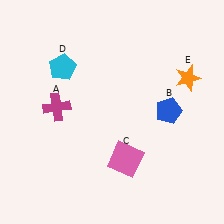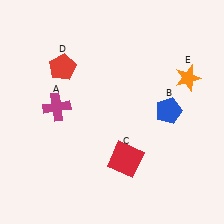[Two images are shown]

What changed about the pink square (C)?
In Image 1, C is pink. In Image 2, it changed to red.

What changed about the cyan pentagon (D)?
In Image 1, D is cyan. In Image 2, it changed to red.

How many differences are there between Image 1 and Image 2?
There are 2 differences between the two images.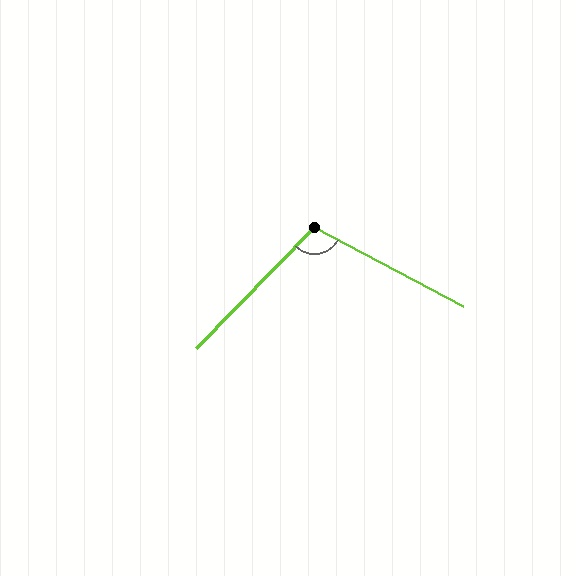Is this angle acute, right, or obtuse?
It is obtuse.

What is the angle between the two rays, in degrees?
Approximately 106 degrees.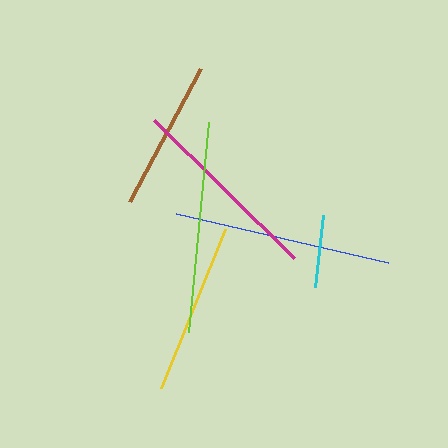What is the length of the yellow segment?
The yellow segment is approximately 172 pixels long.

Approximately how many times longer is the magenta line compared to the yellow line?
The magenta line is approximately 1.1 times the length of the yellow line.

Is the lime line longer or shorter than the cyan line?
The lime line is longer than the cyan line.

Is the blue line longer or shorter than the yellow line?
The blue line is longer than the yellow line.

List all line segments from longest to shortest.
From longest to shortest: blue, lime, magenta, yellow, brown, cyan.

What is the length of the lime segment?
The lime segment is approximately 212 pixels long.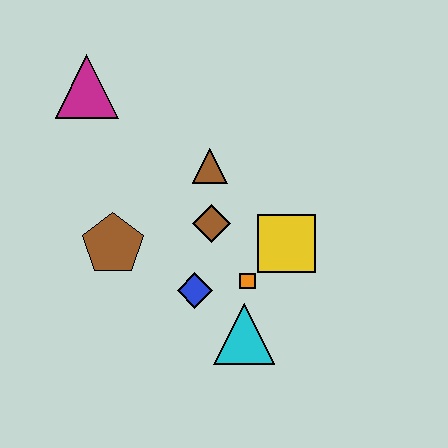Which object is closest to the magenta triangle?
The brown triangle is closest to the magenta triangle.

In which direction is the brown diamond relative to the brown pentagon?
The brown diamond is to the right of the brown pentagon.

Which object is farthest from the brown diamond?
The magenta triangle is farthest from the brown diamond.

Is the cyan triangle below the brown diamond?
Yes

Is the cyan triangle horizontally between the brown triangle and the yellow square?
Yes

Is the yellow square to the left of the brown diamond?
No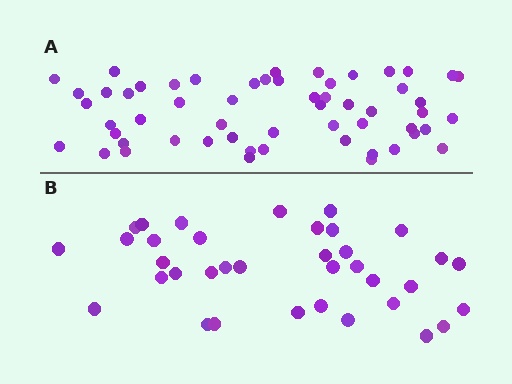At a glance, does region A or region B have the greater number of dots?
Region A (the top region) has more dots.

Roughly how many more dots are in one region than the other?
Region A has approximately 20 more dots than region B.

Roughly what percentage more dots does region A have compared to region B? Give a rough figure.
About 55% more.